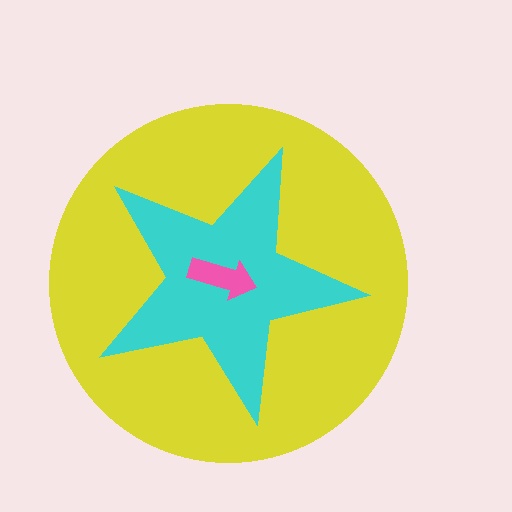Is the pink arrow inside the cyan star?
Yes.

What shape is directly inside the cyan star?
The pink arrow.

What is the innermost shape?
The pink arrow.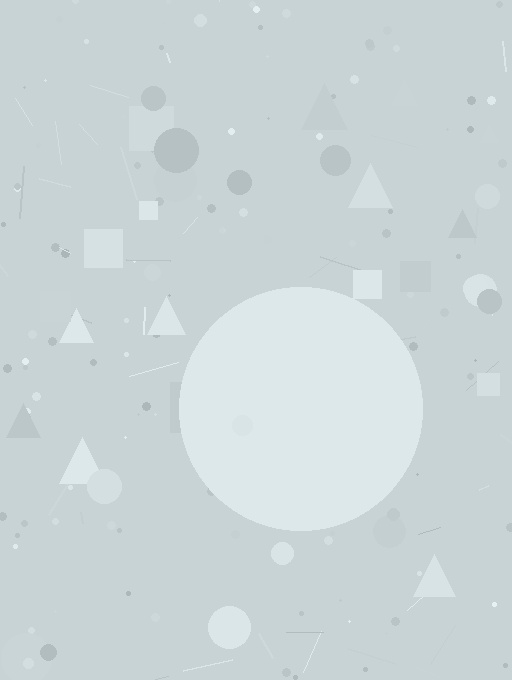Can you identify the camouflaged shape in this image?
The camouflaged shape is a circle.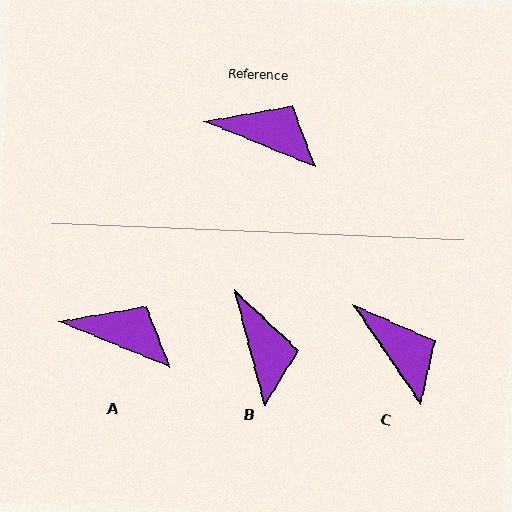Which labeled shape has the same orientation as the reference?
A.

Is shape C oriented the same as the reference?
No, it is off by about 33 degrees.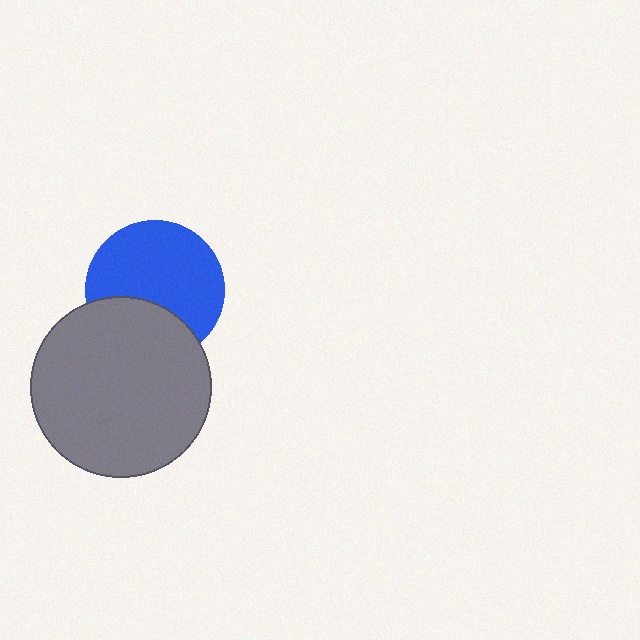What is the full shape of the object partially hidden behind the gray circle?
The partially hidden object is a blue circle.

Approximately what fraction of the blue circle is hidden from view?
Roughly 32% of the blue circle is hidden behind the gray circle.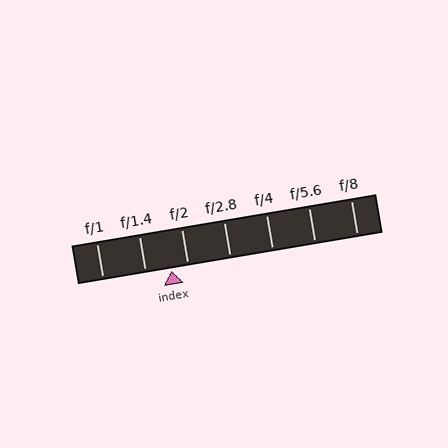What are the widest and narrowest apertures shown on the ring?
The widest aperture shown is f/1 and the narrowest is f/8.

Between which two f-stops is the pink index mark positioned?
The index mark is between f/1.4 and f/2.